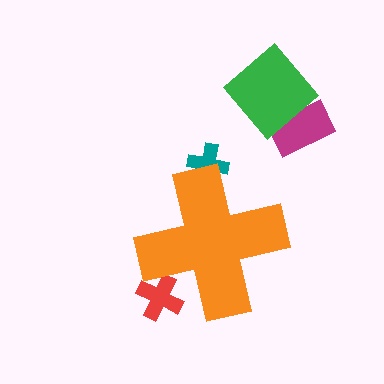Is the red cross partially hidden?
Yes, the red cross is partially hidden behind the orange cross.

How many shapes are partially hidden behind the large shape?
2 shapes are partially hidden.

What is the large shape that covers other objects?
An orange cross.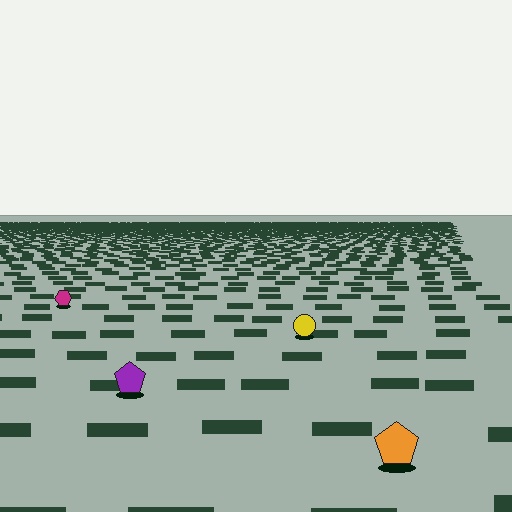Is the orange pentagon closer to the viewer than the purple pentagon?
Yes. The orange pentagon is closer — you can tell from the texture gradient: the ground texture is coarser near it.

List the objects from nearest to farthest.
From nearest to farthest: the orange pentagon, the purple pentagon, the yellow circle, the magenta hexagon.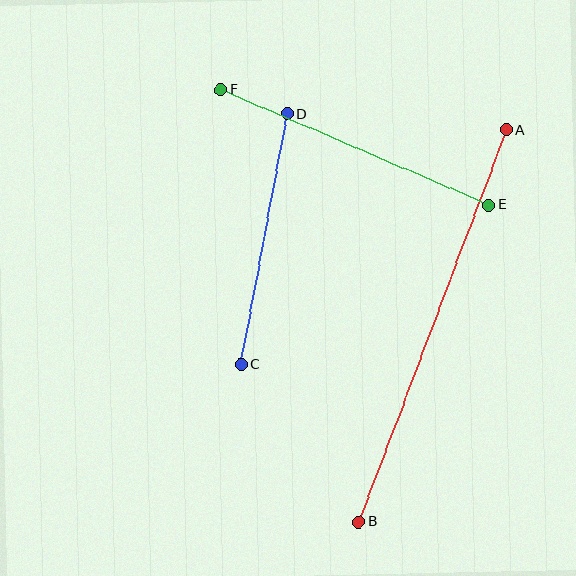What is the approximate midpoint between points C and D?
The midpoint is at approximately (264, 239) pixels.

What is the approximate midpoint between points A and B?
The midpoint is at approximately (432, 326) pixels.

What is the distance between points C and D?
The distance is approximately 255 pixels.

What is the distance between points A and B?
The distance is approximately 418 pixels.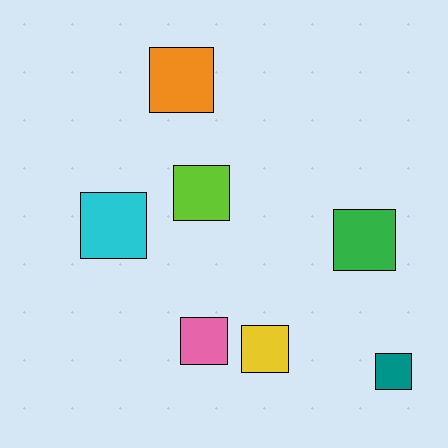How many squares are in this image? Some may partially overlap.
There are 7 squares.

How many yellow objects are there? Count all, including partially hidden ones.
There is 1 yellow object.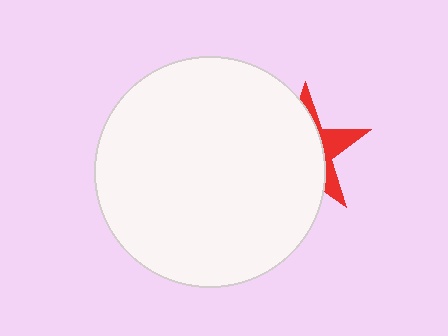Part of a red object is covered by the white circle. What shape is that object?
It is a star.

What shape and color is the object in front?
The object in front is a white circle.